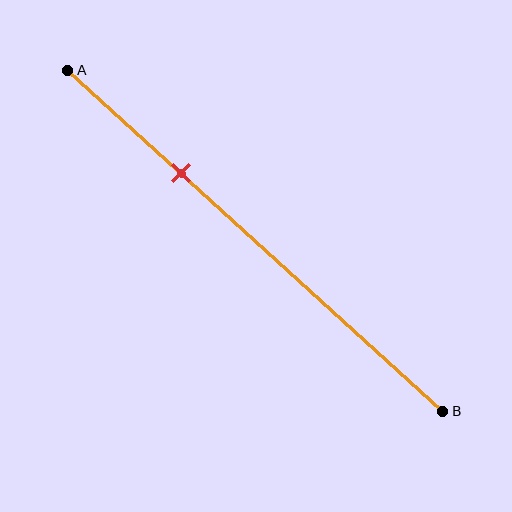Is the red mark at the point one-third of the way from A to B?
No, the mark is at about 30% from A, not at the 33% one-third point.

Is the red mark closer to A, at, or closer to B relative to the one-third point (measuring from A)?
The red mark is closer to point A than the one-third point of segment AB.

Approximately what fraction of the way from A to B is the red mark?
The red mark is approximately 30% of the way from A to B.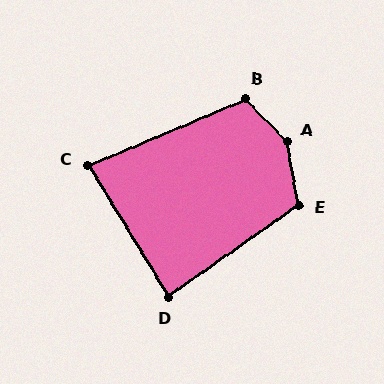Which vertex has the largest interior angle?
A, at approximately 146 degrees.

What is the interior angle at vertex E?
Approximately 115 degrees (obtuse).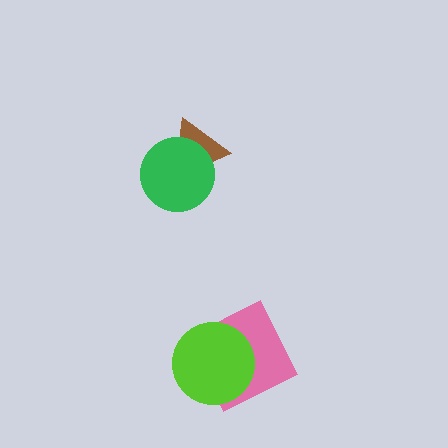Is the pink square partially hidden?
Yes, it is partially covered by another shape.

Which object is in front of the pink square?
The lime circle is in front of the pink square.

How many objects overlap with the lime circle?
1 object overlaps with the lime circle.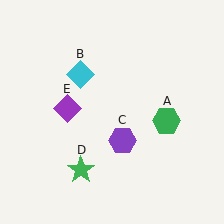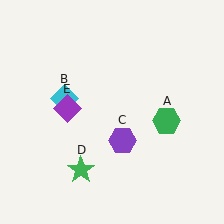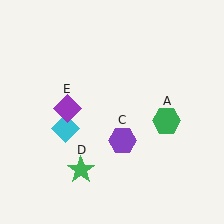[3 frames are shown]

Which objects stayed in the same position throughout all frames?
Green hexagon (object A) and purple hexagon (object C) and green star (object D) and purple diamond (object E) remained stationary.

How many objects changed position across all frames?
1 object changed position: cyan diamond (object B).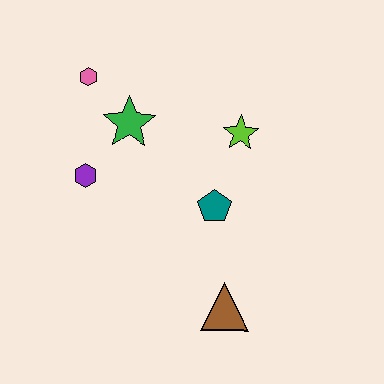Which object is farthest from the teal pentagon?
The pink hexagon is farthest from the teal pentagon.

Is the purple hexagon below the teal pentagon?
No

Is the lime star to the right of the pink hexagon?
Yes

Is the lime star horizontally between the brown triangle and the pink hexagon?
No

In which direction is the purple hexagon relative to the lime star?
The purple hexagon is to the left of the lime star.